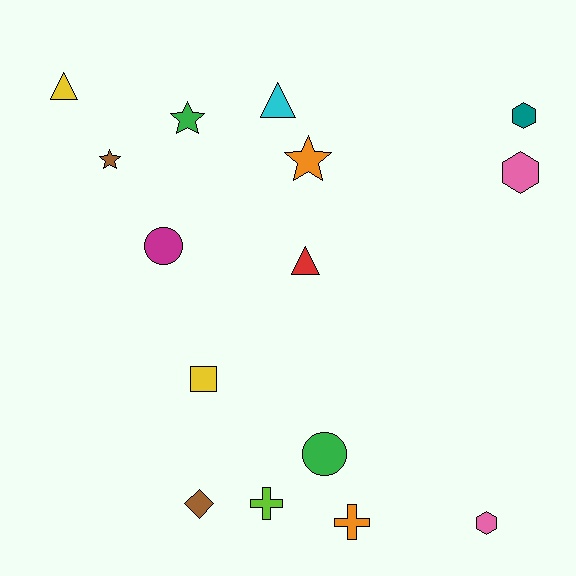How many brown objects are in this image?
There are 2 brown objects.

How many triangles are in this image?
There are 3 triangles.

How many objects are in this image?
There are 15 objects.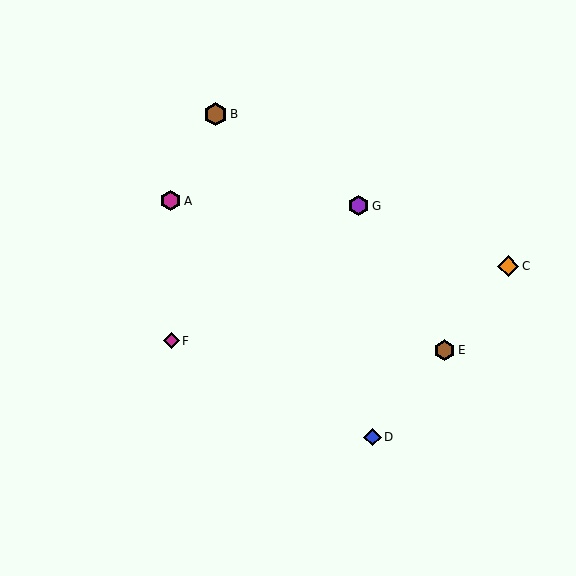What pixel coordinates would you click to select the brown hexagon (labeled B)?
Click at (216, 114) to select the brown hexagon B.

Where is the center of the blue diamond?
The center of the blue diamond is at (372, 437).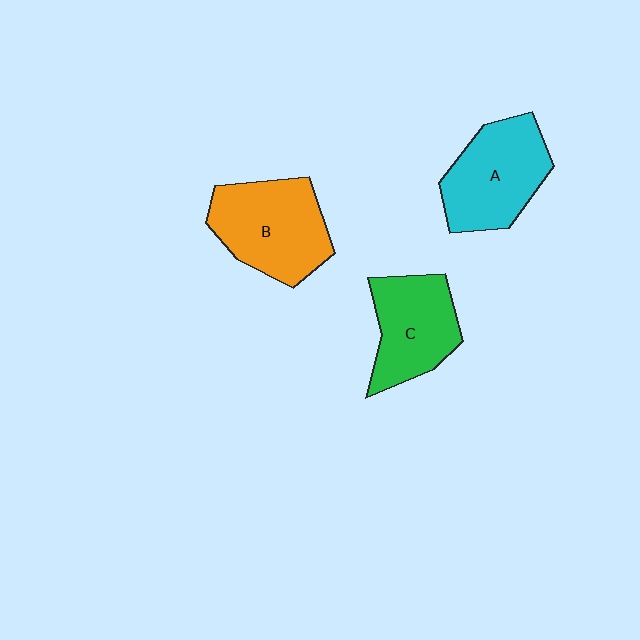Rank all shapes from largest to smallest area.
From largest to smallest: B (orange), A (cyan), C (green).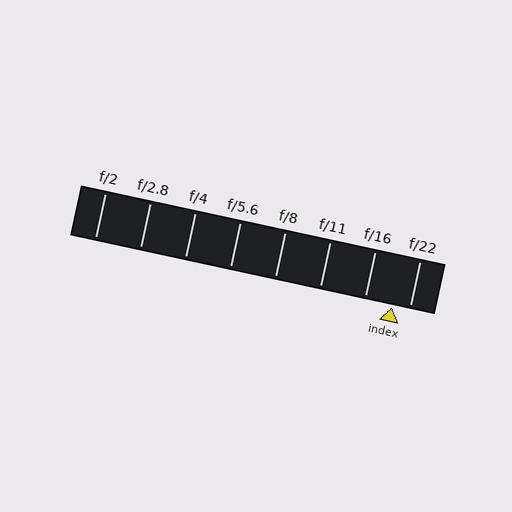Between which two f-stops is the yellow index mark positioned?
The index mark is between f/16 and f/22.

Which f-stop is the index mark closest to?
The index mark is closest to f/22.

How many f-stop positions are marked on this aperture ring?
There are 8 f-stop positions marked.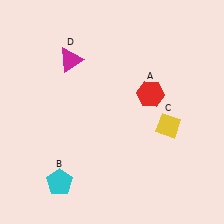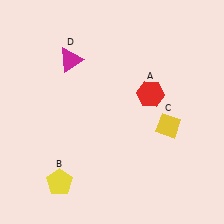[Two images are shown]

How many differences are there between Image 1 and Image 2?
There is 1 difference between the two images.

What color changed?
The pentagon (B) changed from cyan in Image 1 to yellow in Image 2.